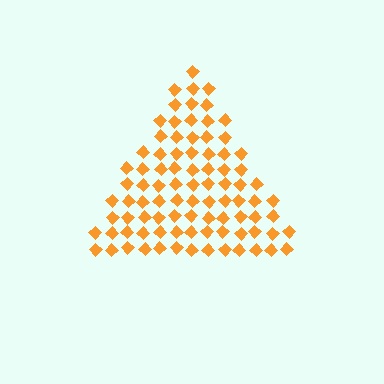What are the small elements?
The small elements are diamonds.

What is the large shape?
The large shape is a triangle.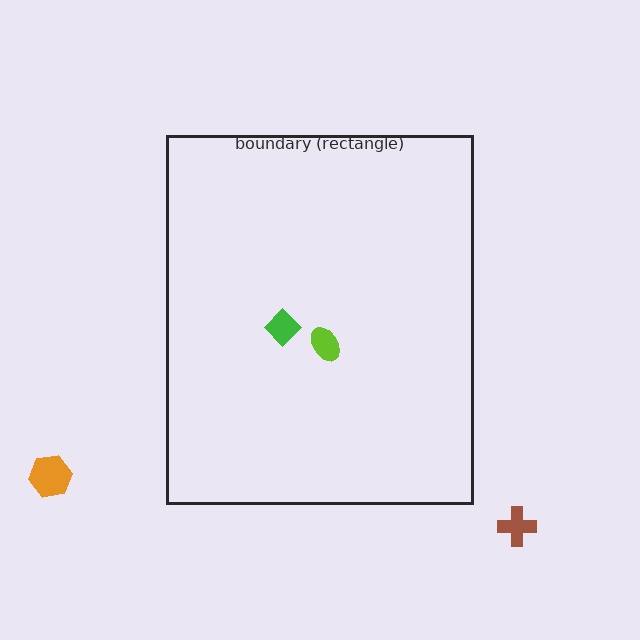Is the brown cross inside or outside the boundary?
Outside.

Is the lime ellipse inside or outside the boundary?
Inside.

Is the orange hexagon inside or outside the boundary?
Outside.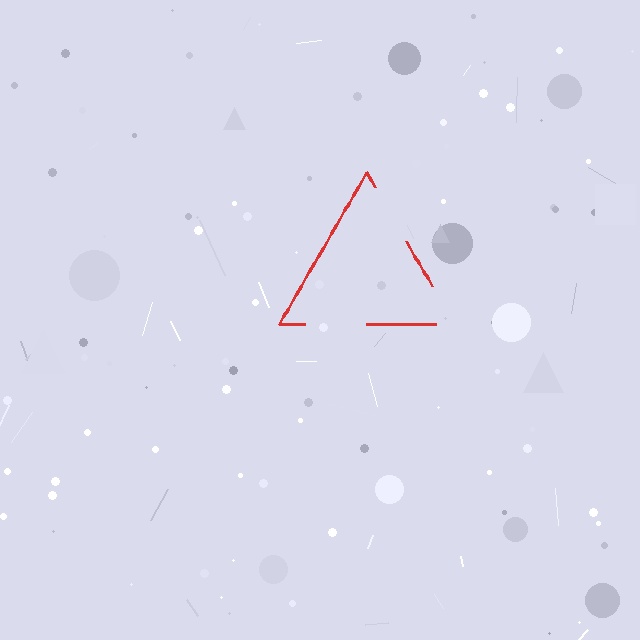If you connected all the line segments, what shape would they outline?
They would outline a triangle.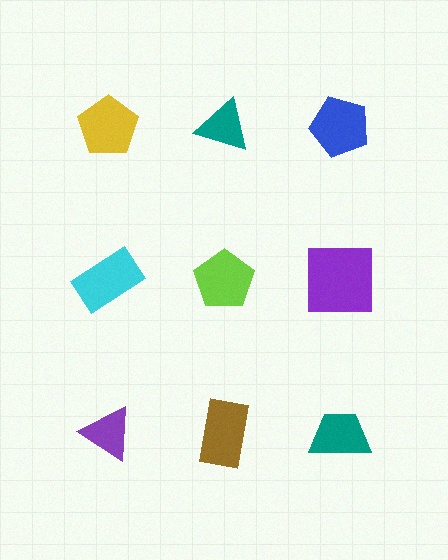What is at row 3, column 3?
A teal trapezoid.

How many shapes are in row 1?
3 shapes.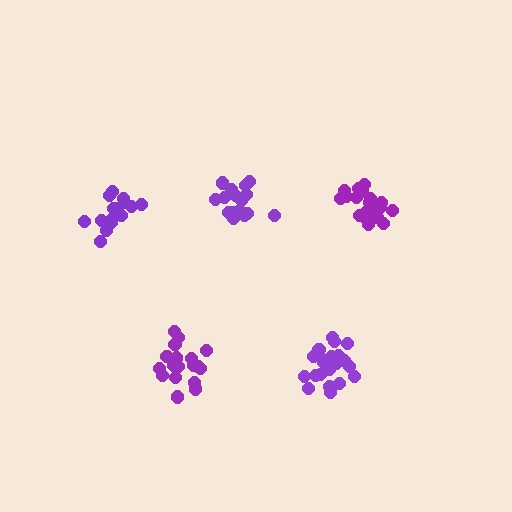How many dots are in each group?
Group 1: 16 dots, Group 2: 17 dots, Group 3: 18 dots, Group 4: 20 dots, Group 5: 21 dots (92 total).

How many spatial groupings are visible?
There are 5 spatial groupings.